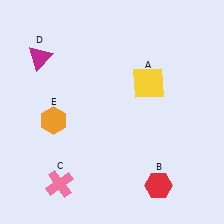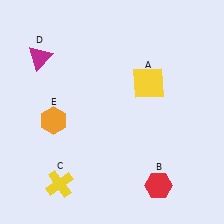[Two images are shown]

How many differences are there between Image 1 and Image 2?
There is 1 difference between the two images.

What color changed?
The cross (C) changed from pink in Image 1 to yellow in Image 2.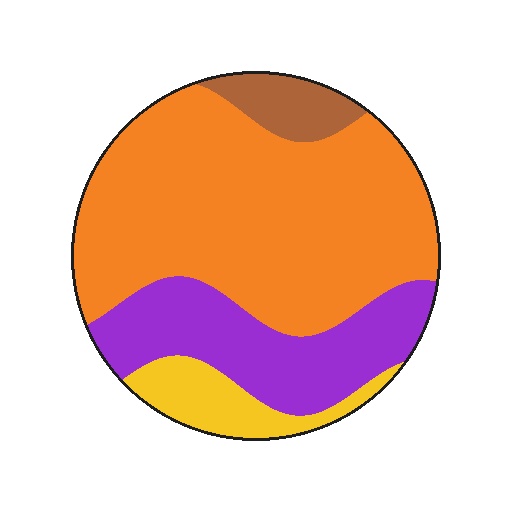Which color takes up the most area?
Orange, at roughly 60%.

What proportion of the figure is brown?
Brown takes up about one tenth (1/10) of the figure.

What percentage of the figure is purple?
Purple covers roughly 25% of the figure.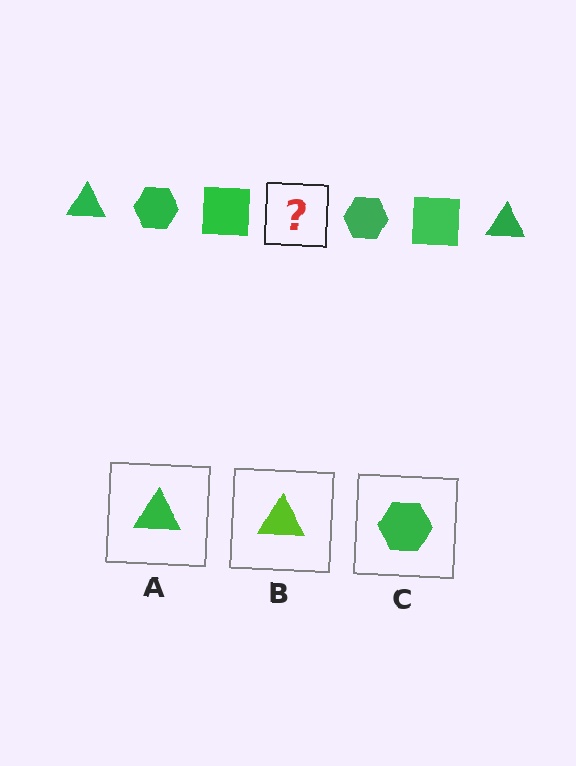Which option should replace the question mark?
Option A.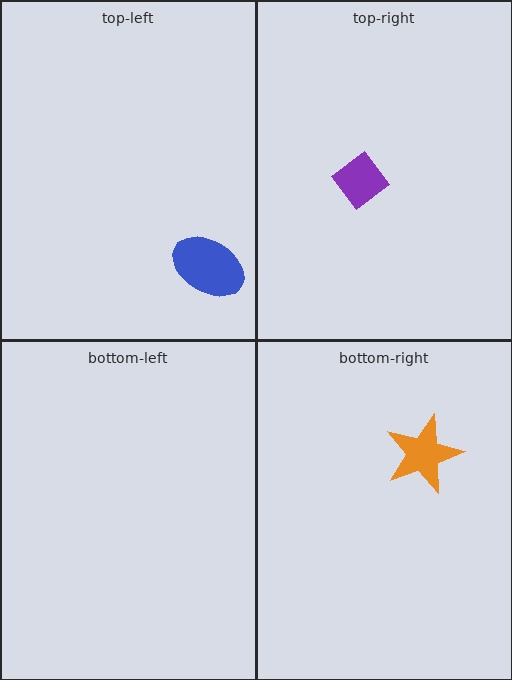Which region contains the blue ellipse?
The top-left region.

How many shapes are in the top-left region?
1.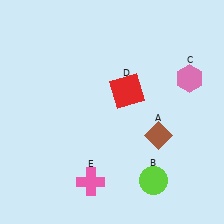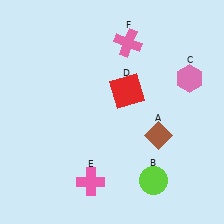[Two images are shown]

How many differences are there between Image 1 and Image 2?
There is 1 difference between the two images.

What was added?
A pink cross (F) was added in Image 2.